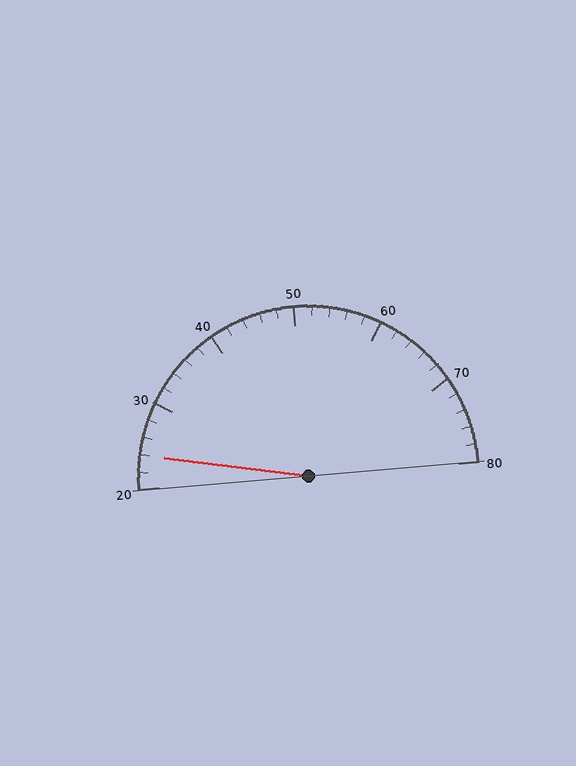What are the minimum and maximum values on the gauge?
The gauge ranges from 20 to 80.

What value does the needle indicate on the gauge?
The needle indicates approximately 24.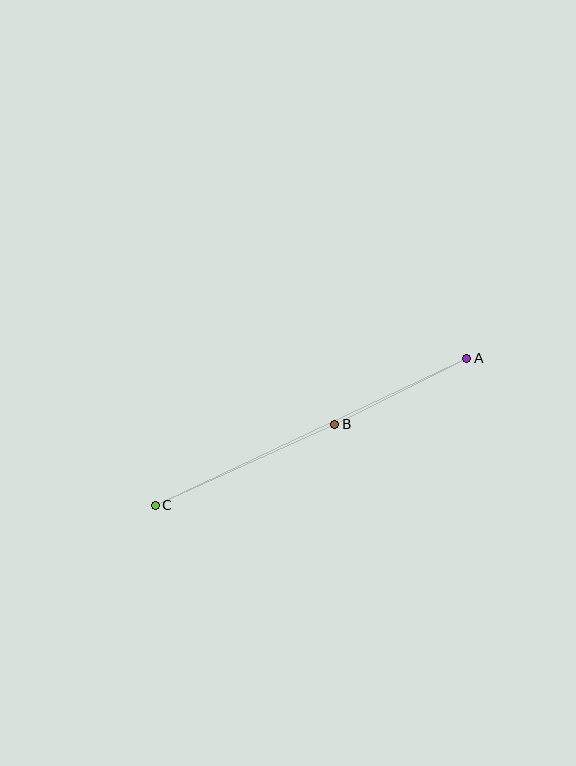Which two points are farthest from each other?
Points A and C are farthest from each other.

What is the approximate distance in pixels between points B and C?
The distance between B and C is approximately 197 pixels.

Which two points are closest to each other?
Points A and B are closest to each other.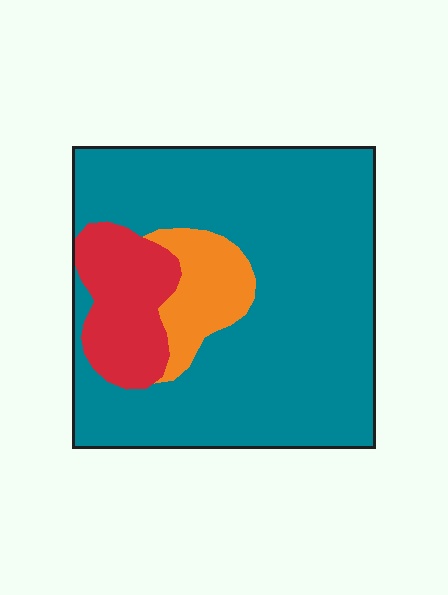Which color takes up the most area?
Teal, at roughly 75%.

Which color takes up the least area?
Orange, at roughly 10%.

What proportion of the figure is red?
Red covers 14% of the figure.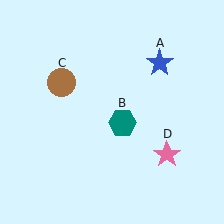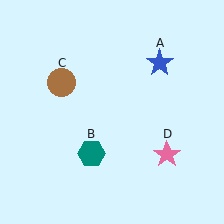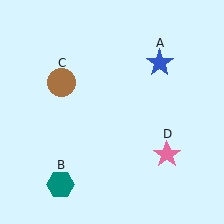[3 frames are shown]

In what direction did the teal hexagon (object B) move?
The teal hexagon (object B) moved down and to the left.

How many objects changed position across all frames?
1 object changed position: teal hexagon (object B).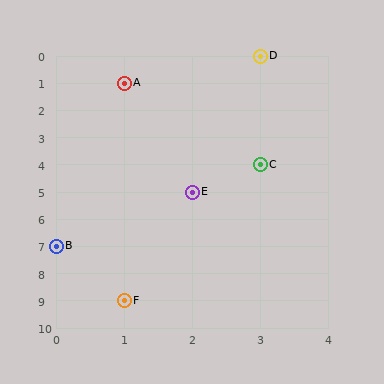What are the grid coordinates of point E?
Point E is at grid coordinates (2, 5).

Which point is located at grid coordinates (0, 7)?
Point B is at (0, 7).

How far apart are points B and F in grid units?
Points B and F are 1 column and 2 rows apart (about 2.2 grid units diagonally).